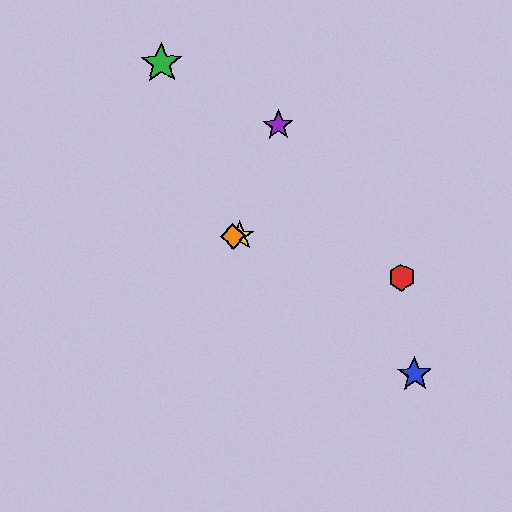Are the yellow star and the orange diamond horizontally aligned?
Yes, both are at y≈236.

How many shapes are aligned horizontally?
2 shapes (the yellow star, the orange diamond) are aligned horizontally.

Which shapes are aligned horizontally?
The yellow star, the orange diamond are aligned horizontally.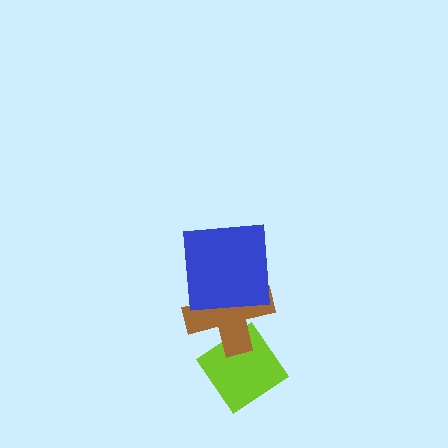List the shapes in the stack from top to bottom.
From top to bottom: the blue square, the brown cross, the lime diamond.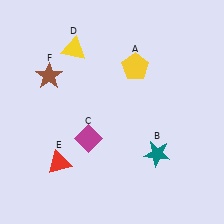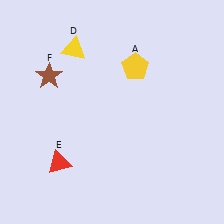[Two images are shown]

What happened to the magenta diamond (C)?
The magenta diamond (C) was removed in Image 2. It was in the bottom-left area of Image 1.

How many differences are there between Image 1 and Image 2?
There are 2 differences between the two images.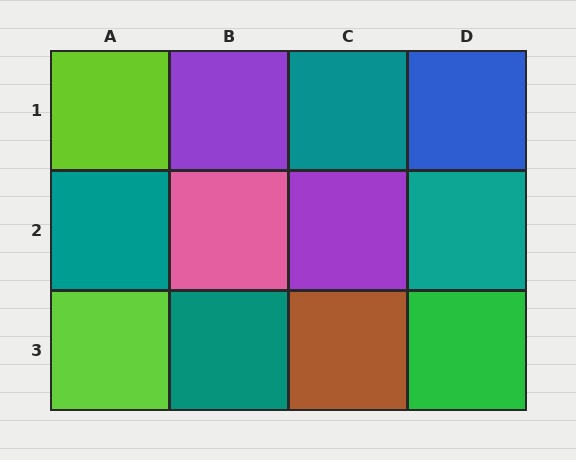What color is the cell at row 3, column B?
Teal.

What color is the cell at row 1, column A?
Lime.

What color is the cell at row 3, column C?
Brown.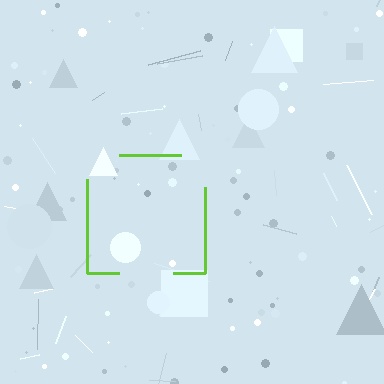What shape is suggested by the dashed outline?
The dashed outline suggests a square.